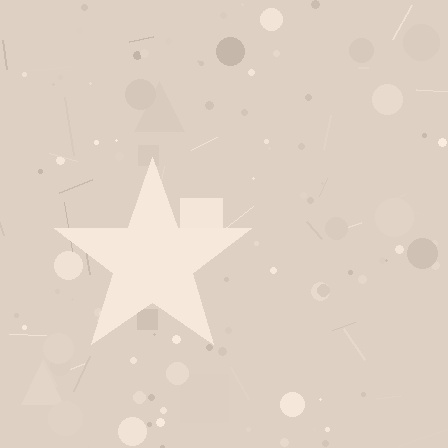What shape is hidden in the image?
A star is hidden in the image.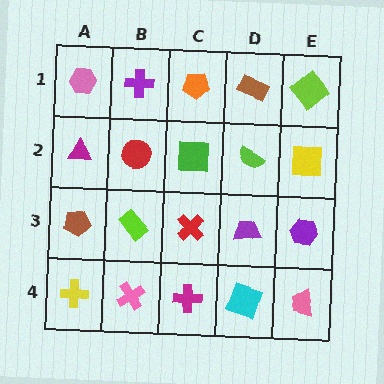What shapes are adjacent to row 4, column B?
A lime rectangle (row 3, column B), a yellow cross (row 4, column A), a magenta cross (row 4, column C).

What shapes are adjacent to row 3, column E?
A yellow square (row 2, column E), a pink trapezoid (row 4, column E), a purple trapezoid (row 3, column D).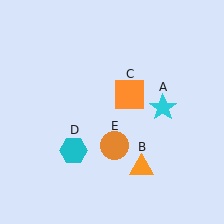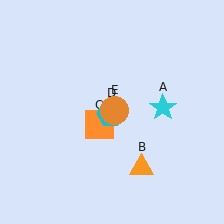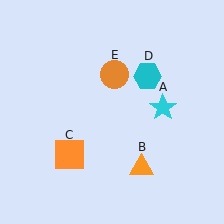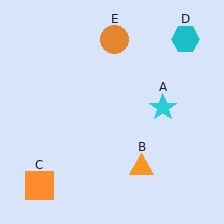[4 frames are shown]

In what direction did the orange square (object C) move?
The orange square (object C) moved down and to the left.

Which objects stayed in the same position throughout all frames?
Cyan star (object A) and orange triangle (object B) remained stationary.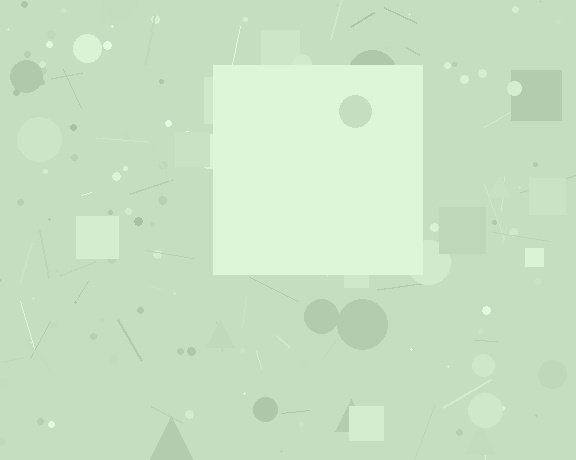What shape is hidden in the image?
A square is hidden in the image.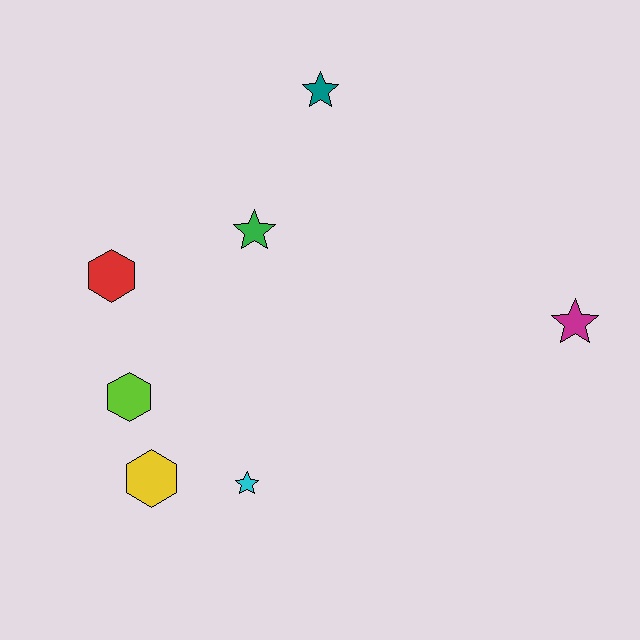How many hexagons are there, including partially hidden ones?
There are 3 hexagons.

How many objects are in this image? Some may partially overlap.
There are 7 objects.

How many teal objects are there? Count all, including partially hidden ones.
There is 1 teal object.